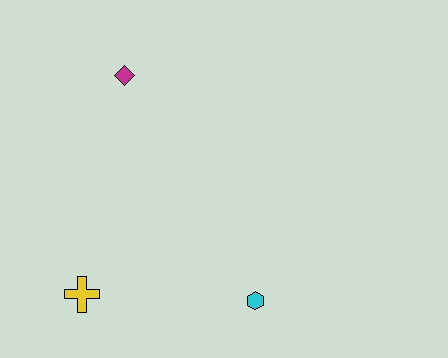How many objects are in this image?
There are 3 objects.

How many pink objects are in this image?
There are no pink objects.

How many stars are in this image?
There are no stars.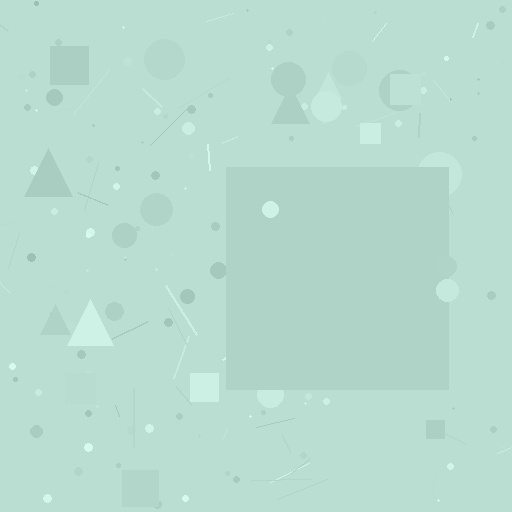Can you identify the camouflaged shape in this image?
The camouflaged shape is a square.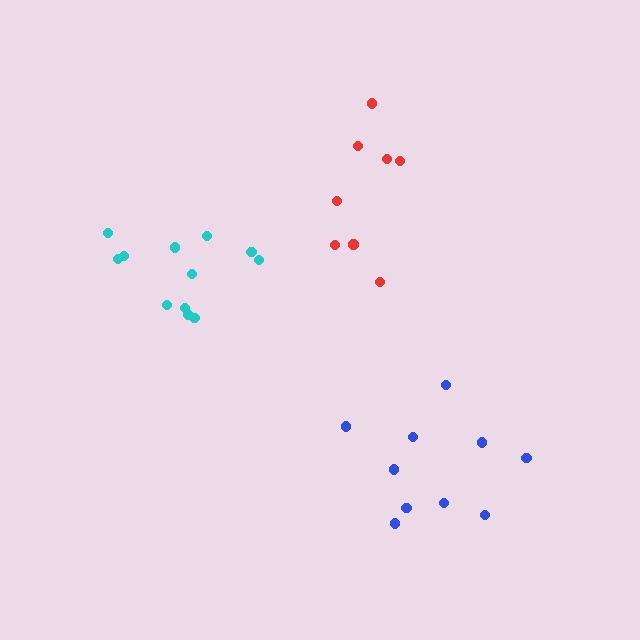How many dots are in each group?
Group 1: 10 dots, Group 2: 8 dots, Group 3: 12 dots (30 total).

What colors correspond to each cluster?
The clusters are colored: blue, red, cyan.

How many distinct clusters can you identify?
There are 3 distinct clusters.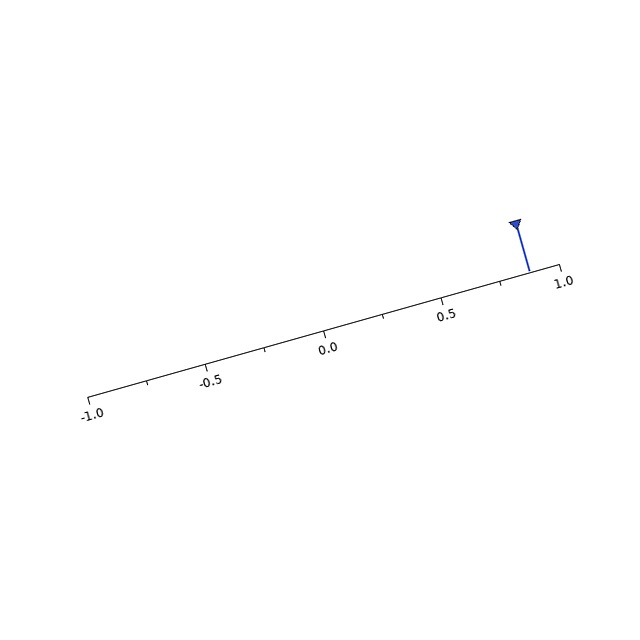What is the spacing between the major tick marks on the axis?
The major ticks are spaced 0.5 apart.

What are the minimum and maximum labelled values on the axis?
The axis runs from -1.0 to 1.0.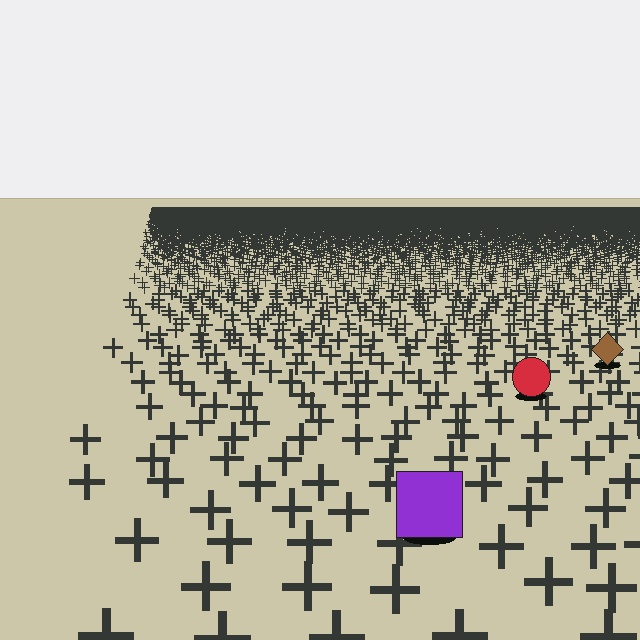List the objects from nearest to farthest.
From nearest to farthest: the purple square, the red circle, the brown diamond.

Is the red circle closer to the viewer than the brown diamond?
Yes. The red circle is closer — you can tell from the texture gradient: the ground texture is coarser near it.